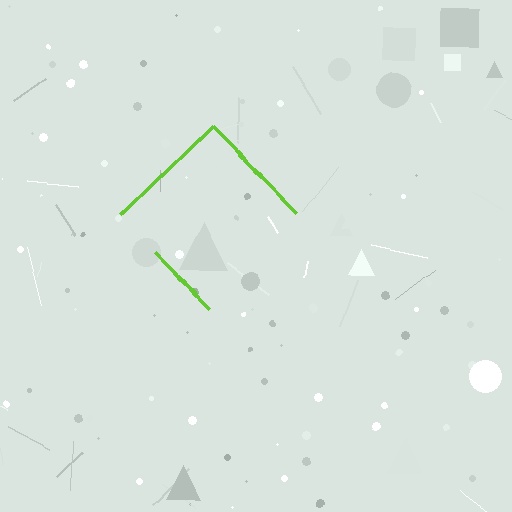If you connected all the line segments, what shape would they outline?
They would outline a diamond.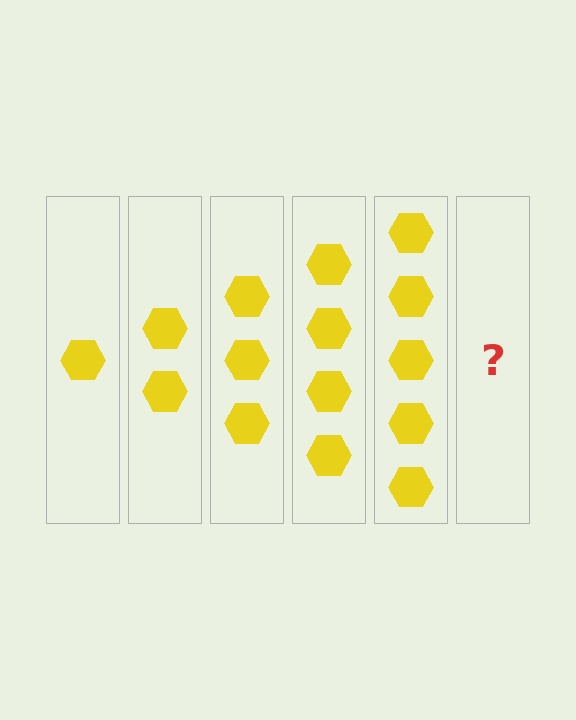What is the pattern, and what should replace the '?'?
The pattern is that each step adds one more hexagon. The '?' should be 6 hexagons.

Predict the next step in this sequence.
The next step is 6 hexagons.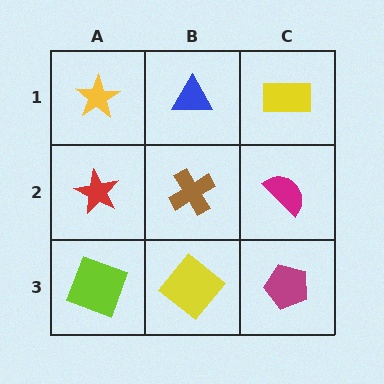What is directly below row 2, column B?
A yellow diamond.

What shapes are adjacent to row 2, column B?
A blue triangle (row 1, column B), a yellow diamond (row 3, column B), a red star (row 2, column A), a magenta semicircle (row 2, column C).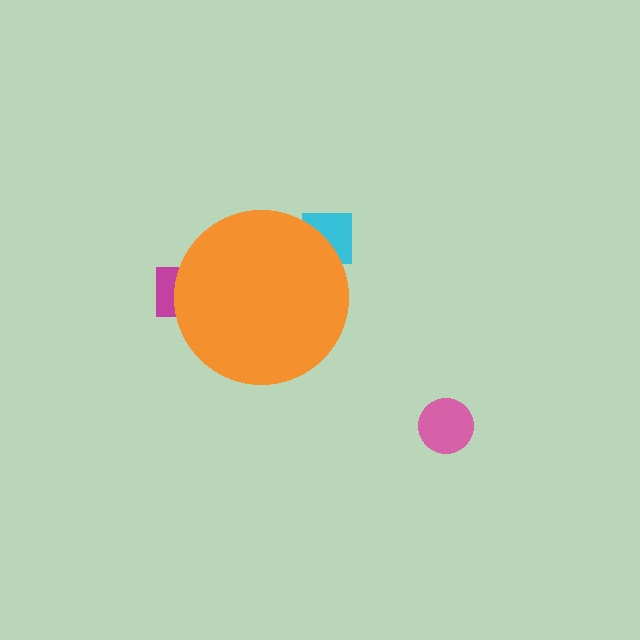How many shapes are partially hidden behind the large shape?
2 shapes are partially hidden.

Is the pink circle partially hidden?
No, the pink circle is fully visible.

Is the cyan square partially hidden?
Yes, the cyan square is partially hidden behind the orange circle.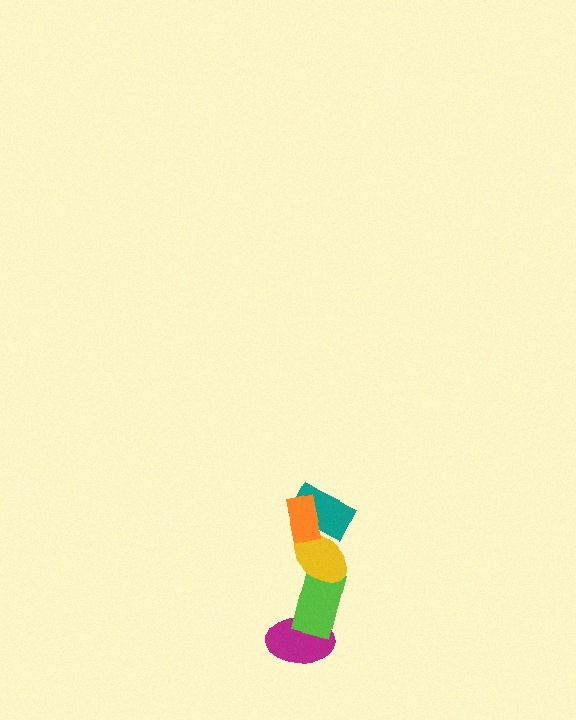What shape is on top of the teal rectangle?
The orange rectangle is on top of the teal rectangle.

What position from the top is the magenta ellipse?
The magenta ellipse is 5th from the top.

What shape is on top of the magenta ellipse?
The lime rectangle is on top of the magenta ellipse.